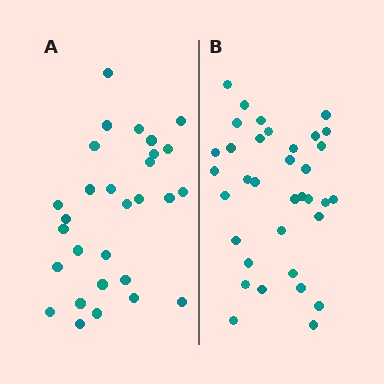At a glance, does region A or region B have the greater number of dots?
Region B (the right region) has more dots.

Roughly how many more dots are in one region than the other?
Region B has about 6 more dots than region A.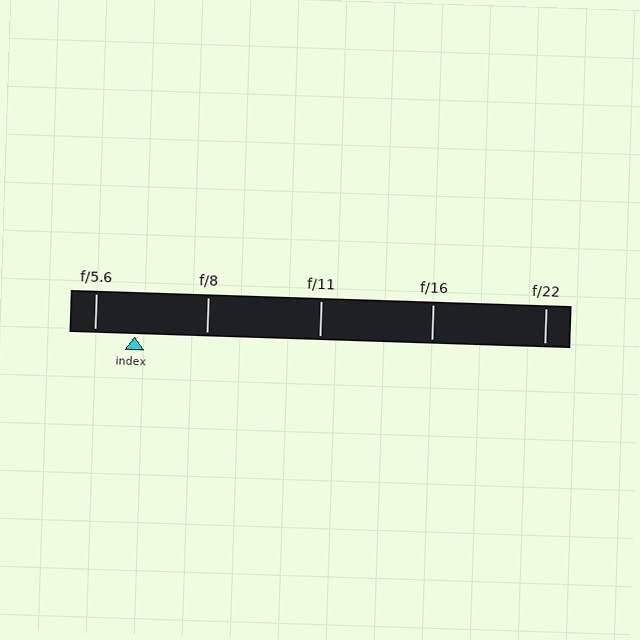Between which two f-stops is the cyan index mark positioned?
The index mark is between f/5.6 and f/8.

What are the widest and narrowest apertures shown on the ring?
The widest aperture shown is f/5.6 and the narrowest is f/22.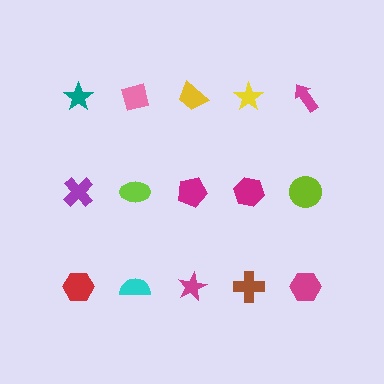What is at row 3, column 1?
A red hexagon.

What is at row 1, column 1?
A teal star.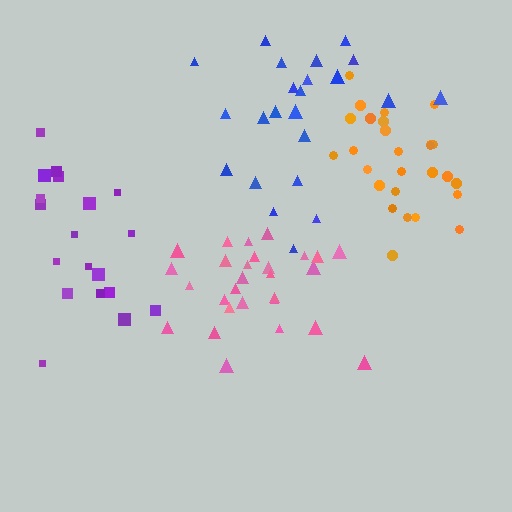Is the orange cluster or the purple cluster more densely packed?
Orange.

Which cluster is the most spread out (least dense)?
Purple.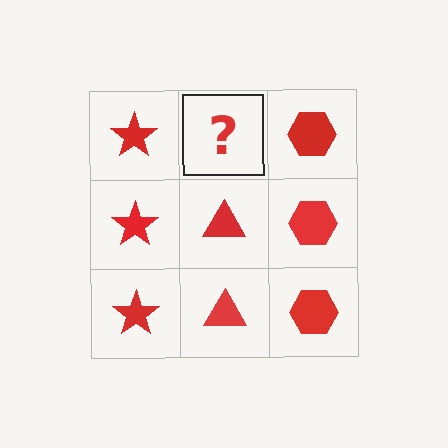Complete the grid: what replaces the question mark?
The question mark should be replaced with a red triangle.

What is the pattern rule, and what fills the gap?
The rule is that each column has a consistent shape. The gap should be filled with a red triangle.